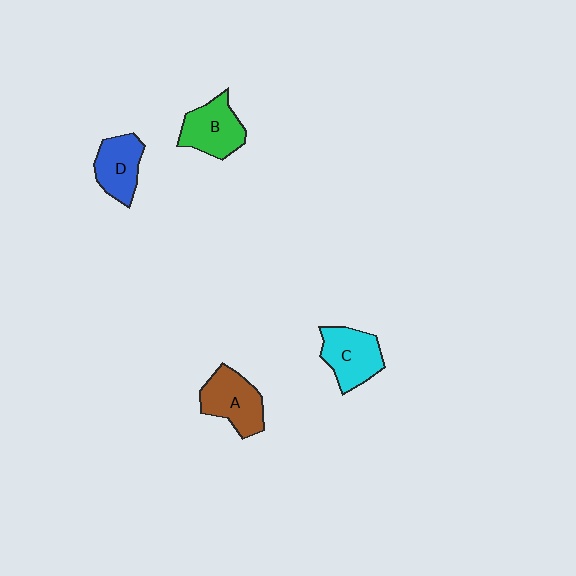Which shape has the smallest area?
Shape D (blue).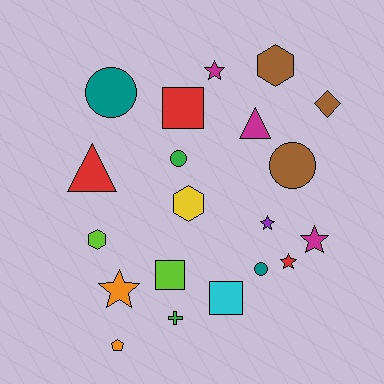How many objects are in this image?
There are 20 objects.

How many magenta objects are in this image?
There are 3 magenta objects.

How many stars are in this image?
There are 5 stars.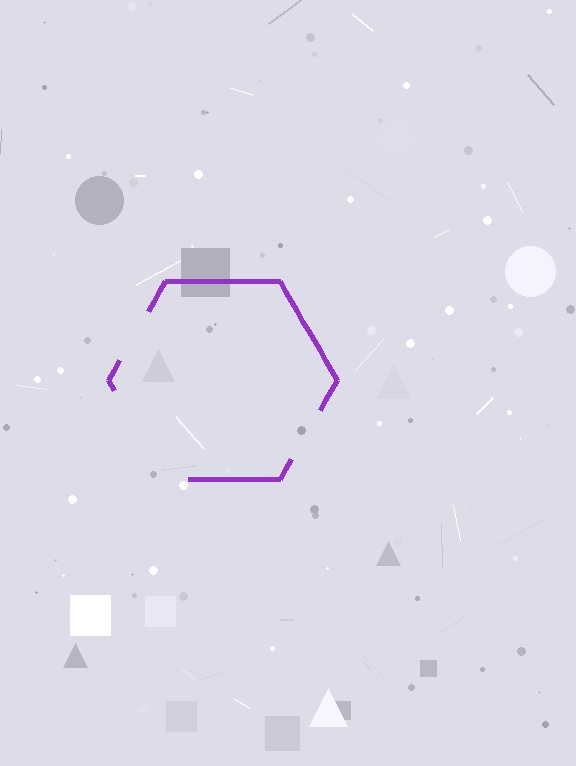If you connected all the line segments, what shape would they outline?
They would outline a hexagon.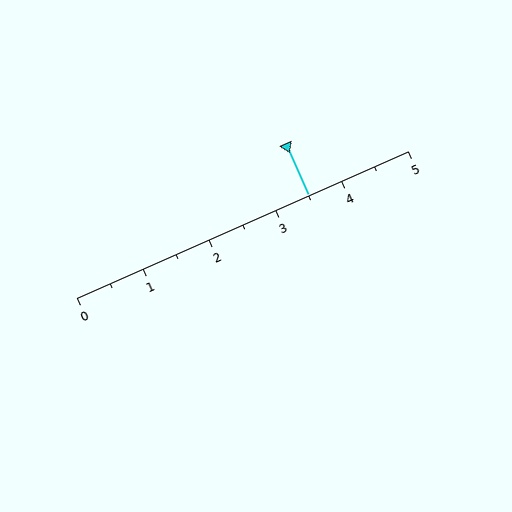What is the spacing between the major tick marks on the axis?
The major ticks are spaced 1 apart.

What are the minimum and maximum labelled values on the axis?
The axis runs from 0 to 5.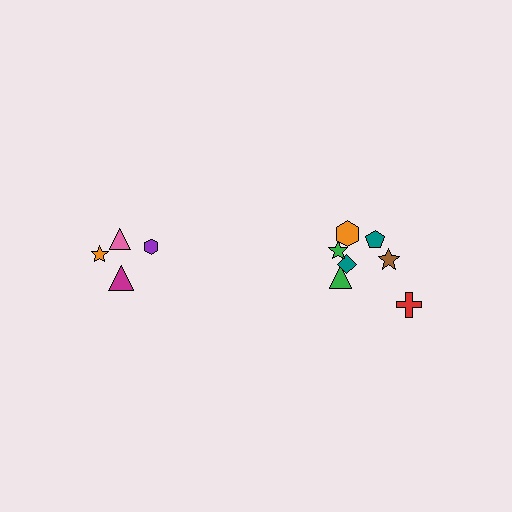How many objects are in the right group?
There are 7 objects.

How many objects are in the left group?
There are 4 objects.